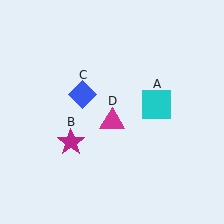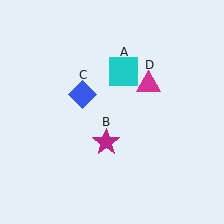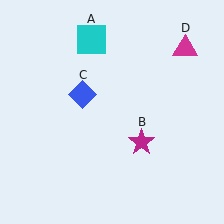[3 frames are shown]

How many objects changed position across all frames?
3 objects changed position: cyan square (object A), magenta star (object B), magenta triangle (object D).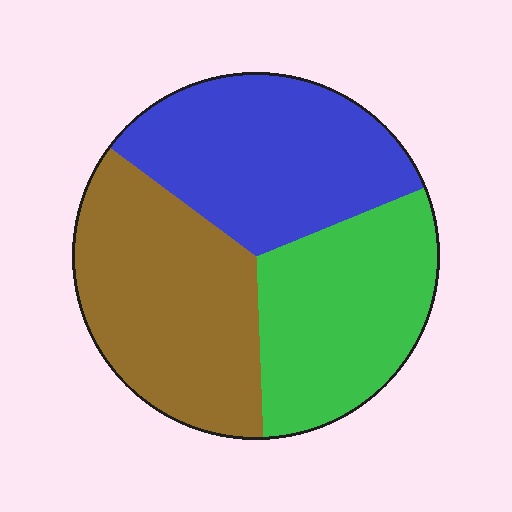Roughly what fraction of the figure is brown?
Brown covers around 35% of the figure.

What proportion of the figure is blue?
Blue takes up about one third (1/3) of the figure.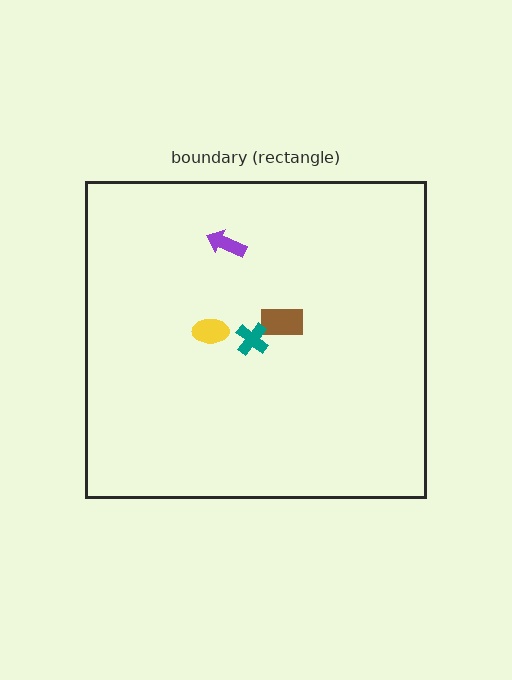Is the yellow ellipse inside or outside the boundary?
Inside.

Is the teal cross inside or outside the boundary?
Inside.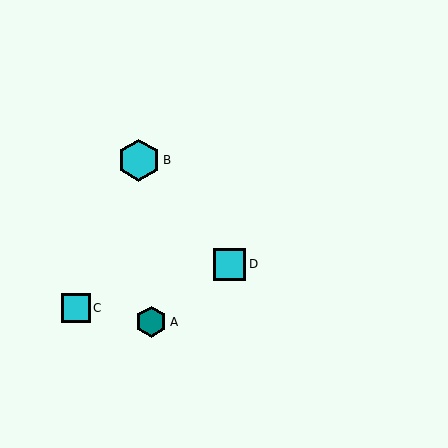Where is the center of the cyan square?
The center of the cyan square is at (76, 308).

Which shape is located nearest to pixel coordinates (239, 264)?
The cyan square (labeled D) at (230, 264) is nearest to that location.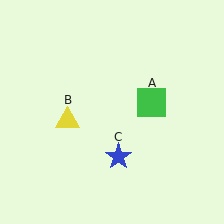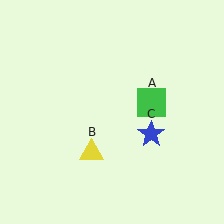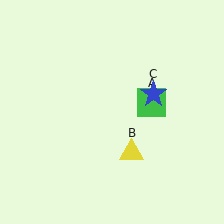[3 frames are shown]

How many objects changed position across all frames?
2 objects changed position: yellow triangle (object B), blue star (object C).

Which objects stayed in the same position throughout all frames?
Green square (object A) remained stationary.